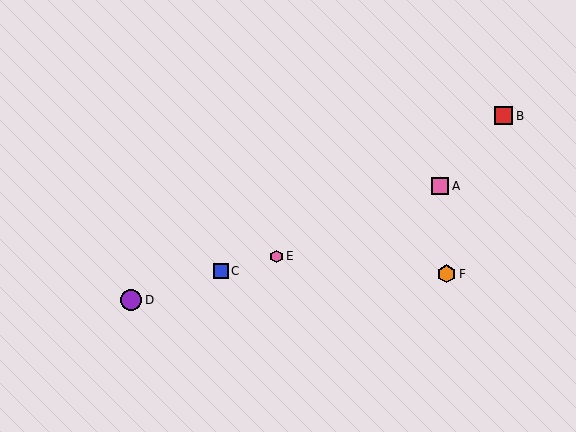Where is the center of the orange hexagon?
The center of the orange hexagon is at (447, 274).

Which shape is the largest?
The purple circle (labeled D) is the largest.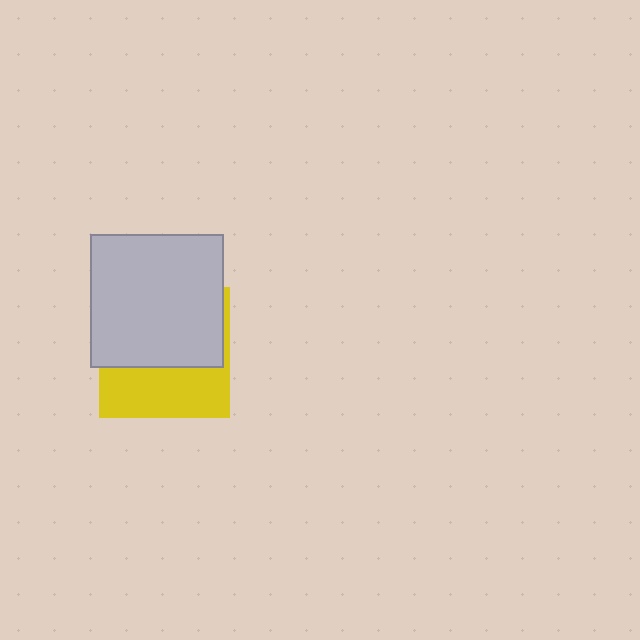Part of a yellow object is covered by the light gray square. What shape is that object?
It is a square.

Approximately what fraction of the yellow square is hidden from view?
Roughly 59% of the yellow square is hidden behind the light gray square.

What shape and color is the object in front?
The object in front is a light gray square.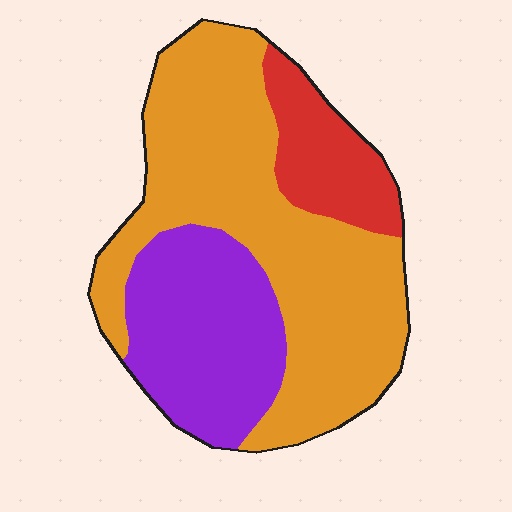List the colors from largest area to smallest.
From largest to smallest: orange, purple, red.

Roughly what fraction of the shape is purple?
Purple takes up between a quarter and a half of the shape.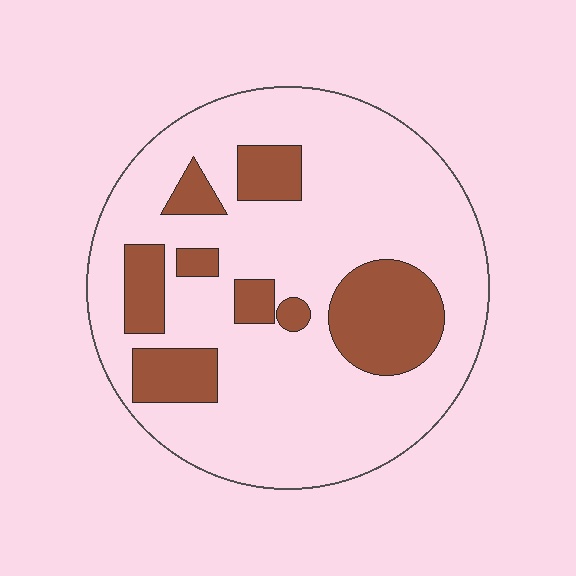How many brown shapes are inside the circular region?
8.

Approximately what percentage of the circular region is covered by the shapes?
Approximately 25%.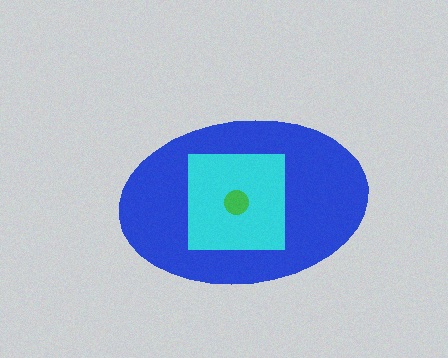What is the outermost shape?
The blue ellipse.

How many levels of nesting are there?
3.